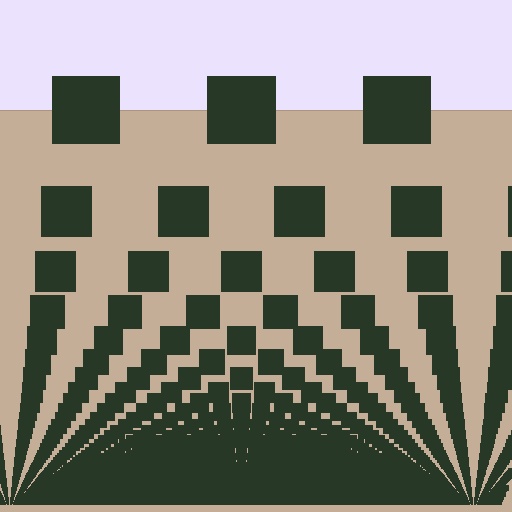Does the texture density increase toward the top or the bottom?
Density increases toward the bottom.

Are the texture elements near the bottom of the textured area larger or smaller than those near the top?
Smaller. The gradient is inverted — elements near the bottom are smaller and denser.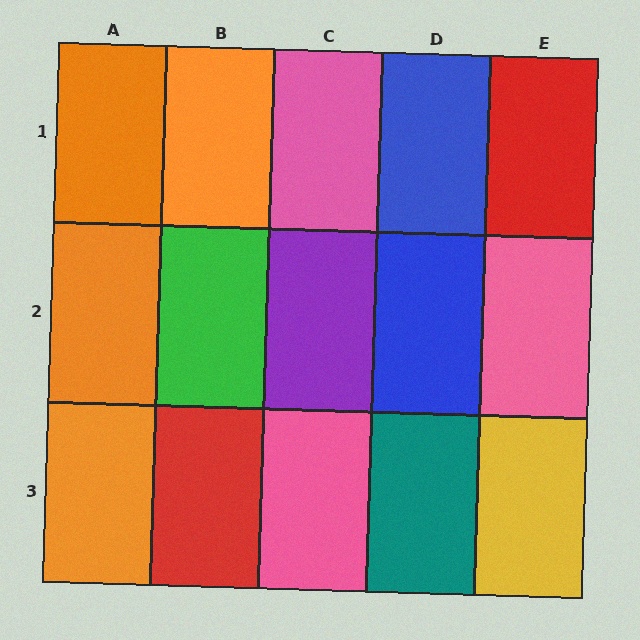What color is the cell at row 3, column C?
Pink.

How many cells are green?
1 cell is green.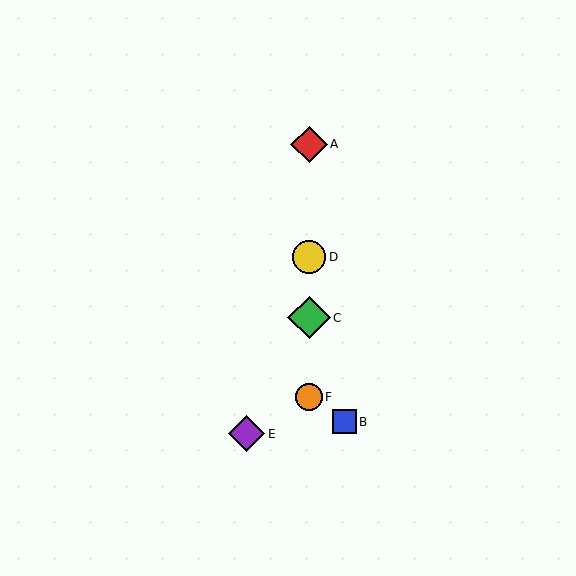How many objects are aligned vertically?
4 objects (A, C, D, F) are aligned vertically.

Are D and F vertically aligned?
Yes, both are at x≈309.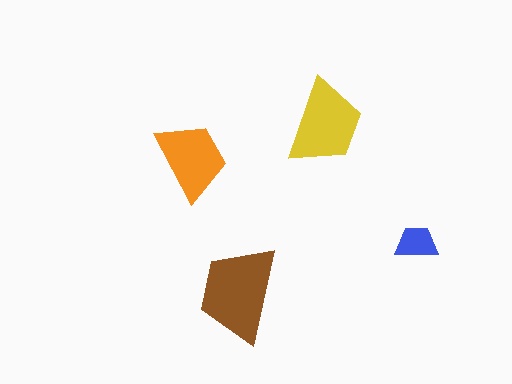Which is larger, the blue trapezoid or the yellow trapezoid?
The yellow one.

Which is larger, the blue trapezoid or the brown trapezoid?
The brown one.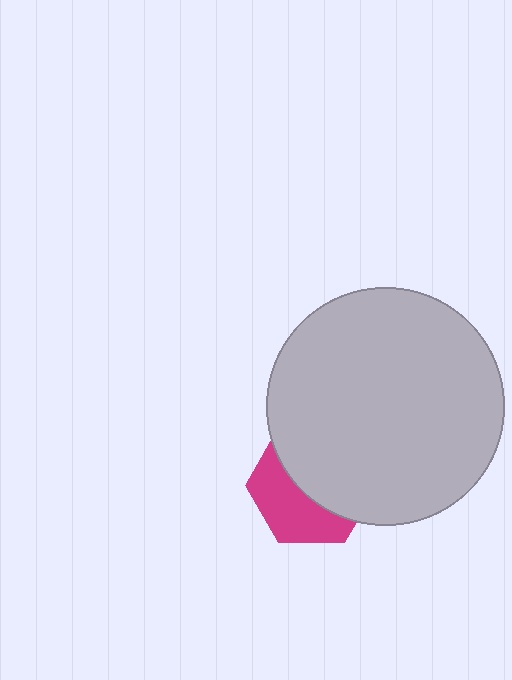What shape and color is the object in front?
The object in front is a light gray circle.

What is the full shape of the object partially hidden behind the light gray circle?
The partially hidden object is a magenta hexagon.